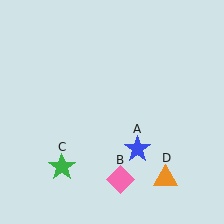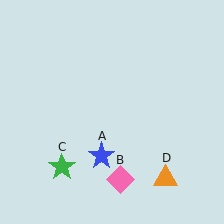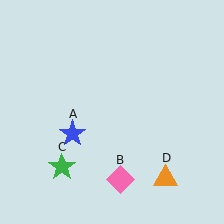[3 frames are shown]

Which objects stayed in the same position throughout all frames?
Pink diamond (object B) and green star (object C) and orange triangle (object D) remained stationary.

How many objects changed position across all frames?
1 object changed position: blue star (object A).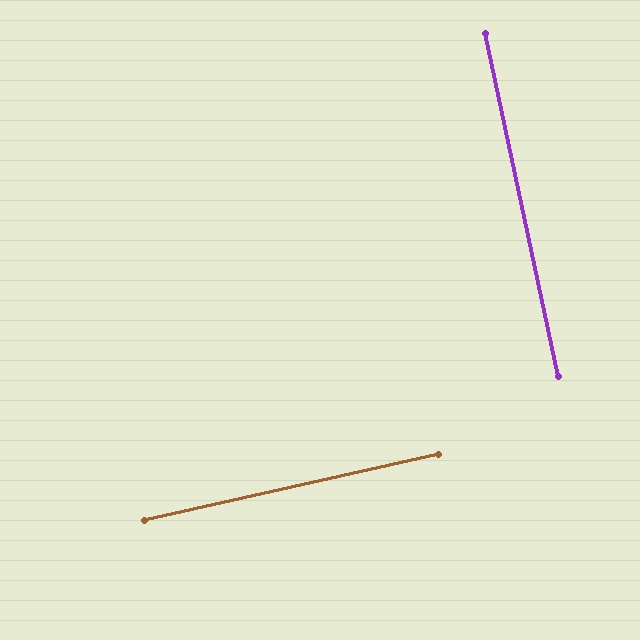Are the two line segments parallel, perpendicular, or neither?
Perpendicular — they meet at approximately 89°.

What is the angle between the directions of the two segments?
Approximately 89 degrees.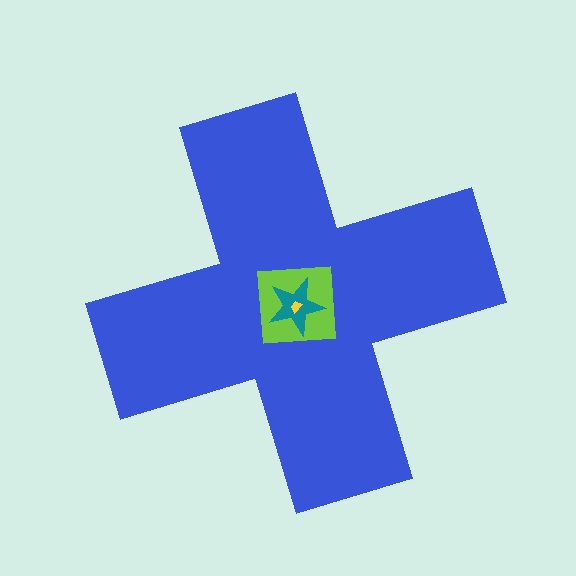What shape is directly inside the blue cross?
The lime square.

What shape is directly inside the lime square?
The teal star.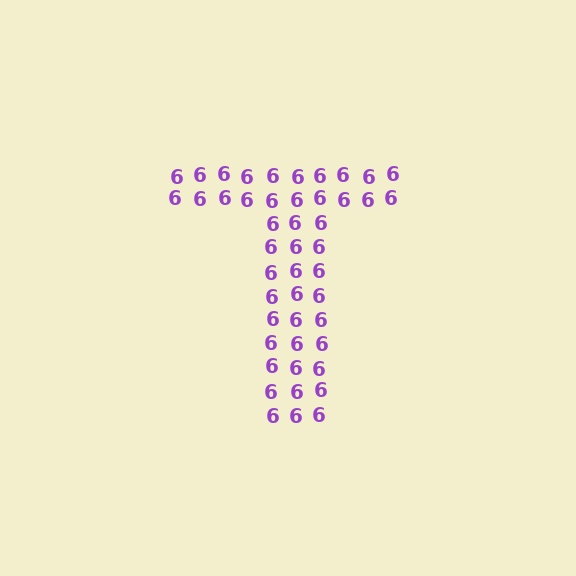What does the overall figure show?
The overall figure shows the letter T.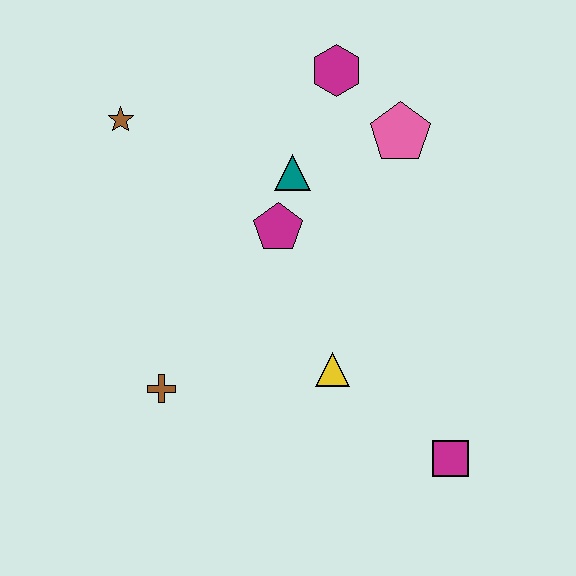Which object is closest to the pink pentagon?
The magenta hexagon is closest to the pink pentagon.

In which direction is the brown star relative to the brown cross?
The brown star is above the brown cross.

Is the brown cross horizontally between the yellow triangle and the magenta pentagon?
No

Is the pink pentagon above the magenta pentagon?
Yes